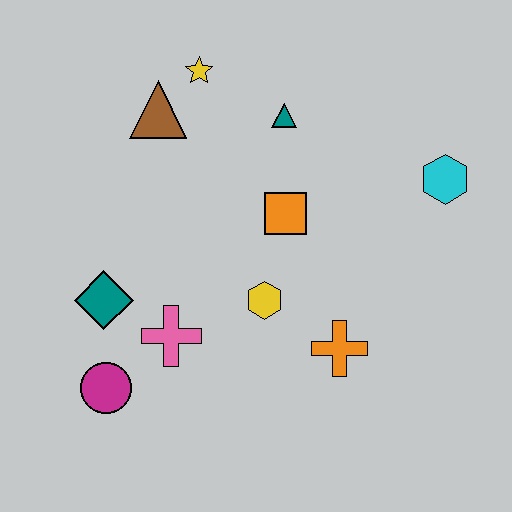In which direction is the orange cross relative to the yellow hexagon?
The orange cross is to the right of the yellow hexagon.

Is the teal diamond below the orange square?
Yes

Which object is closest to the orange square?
The yellow hexagon is closest to the orange square.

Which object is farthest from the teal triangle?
The magenta circle is farthest from the teal triangle.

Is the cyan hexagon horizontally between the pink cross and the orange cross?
No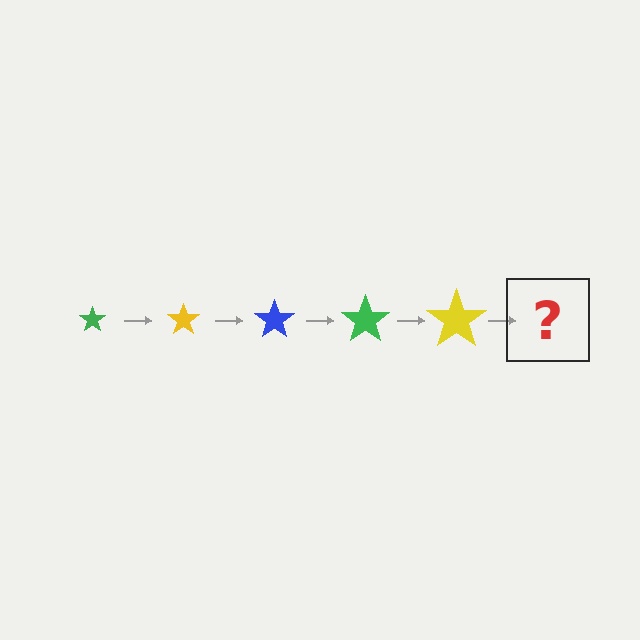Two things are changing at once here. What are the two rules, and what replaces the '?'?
The two rules are that the star grows larger each step and the color cycles through green, yellow, and blue. The '?' should be a blue star, larger than the previous one.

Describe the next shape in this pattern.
It should be a blue star, larger than the previous one.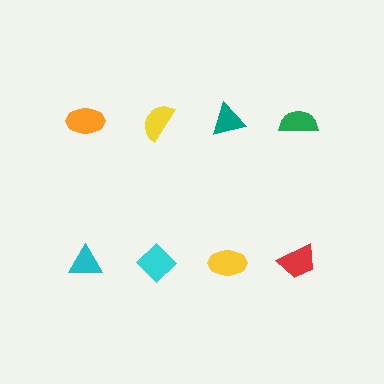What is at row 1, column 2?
A yellow semicircle.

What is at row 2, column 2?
A cyan diamond.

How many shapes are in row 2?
4 shapes.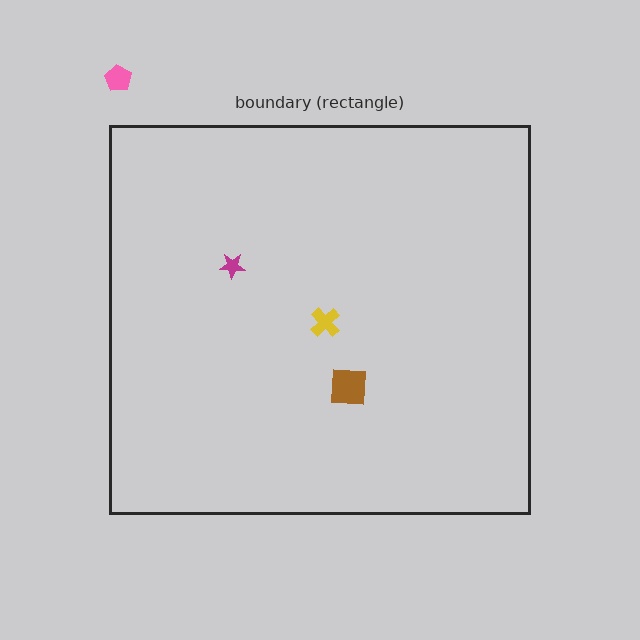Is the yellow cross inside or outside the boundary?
Inside.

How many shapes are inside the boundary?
3 inside, 1 outside.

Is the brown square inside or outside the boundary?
Inside.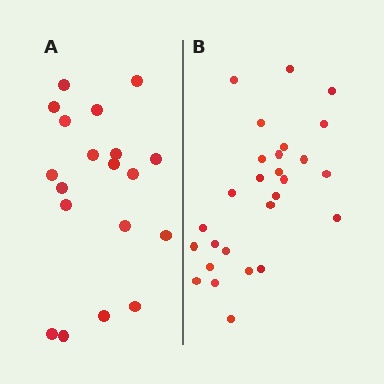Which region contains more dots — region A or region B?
Region B (the right region) has more dots.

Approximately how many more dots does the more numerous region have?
Region B has roughly 8 or so more dots than region A.